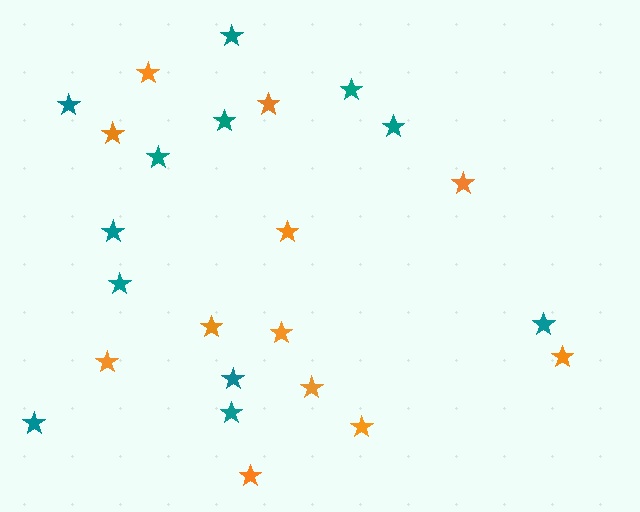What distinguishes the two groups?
There are 2 groups: one group of orange stars (12) and one group of teal stars (12).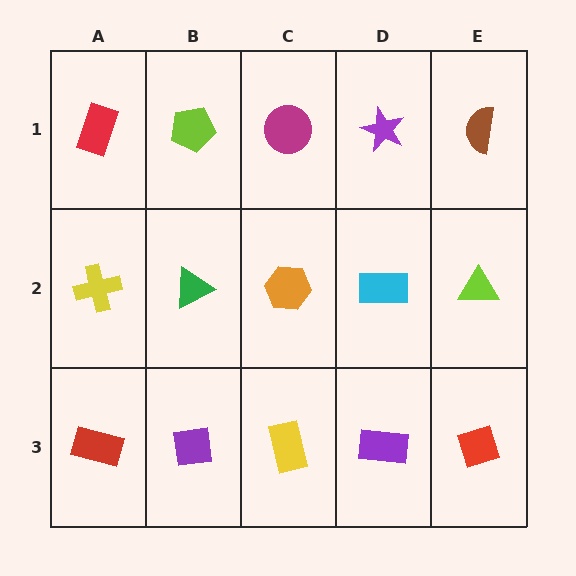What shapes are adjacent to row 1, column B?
A green triangle (row 2, column B), a red rectangle (row 1, column A), a magenta circle (row 1, column C).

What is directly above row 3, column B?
A green triangle.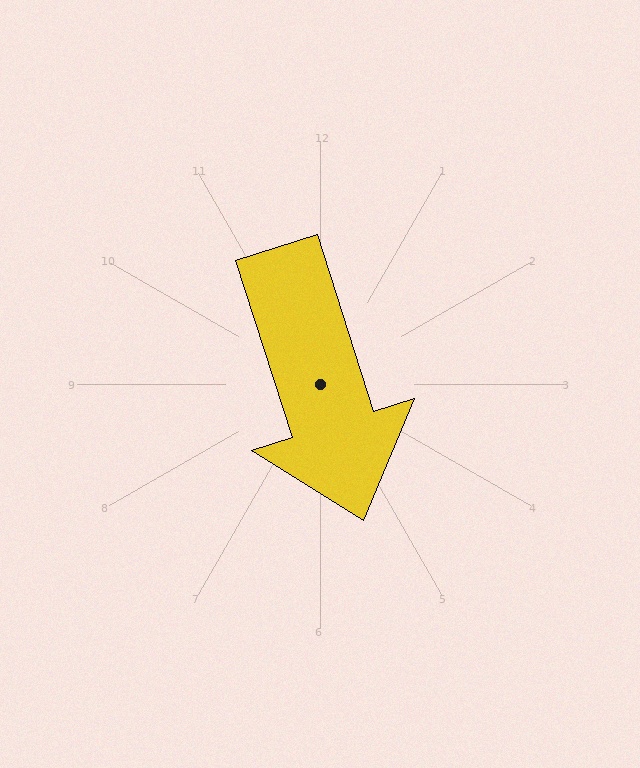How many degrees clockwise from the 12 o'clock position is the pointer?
Approximately 162 degrees.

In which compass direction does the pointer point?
South.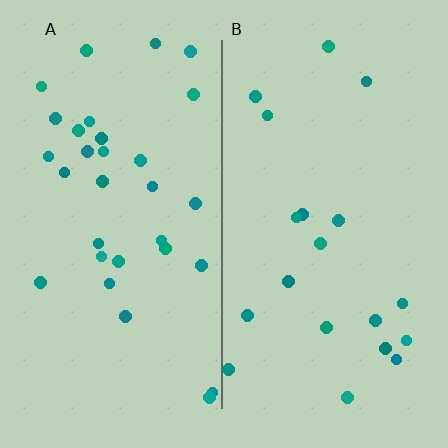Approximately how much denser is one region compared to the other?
Approximately 1.6× — region A over region B.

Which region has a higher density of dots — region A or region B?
A (the left).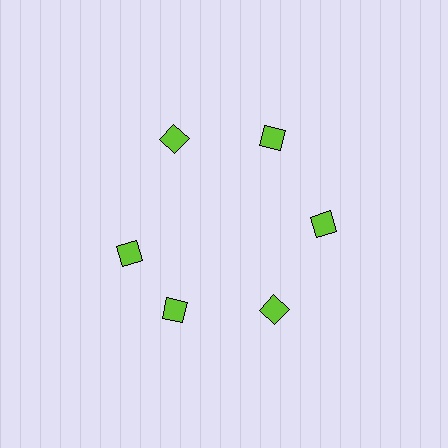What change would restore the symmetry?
The symmetry would be restored by rotating it back into even spacing with its neighbors so that all 6 diamonds sit at equal angles and equal distance from the center.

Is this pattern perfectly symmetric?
No. The 6 lime diamonds are arranged in a ring, but one element near the 9 o'clock position is rotated out of alignment along the ring, breaking the 6-fold rotational symmetry.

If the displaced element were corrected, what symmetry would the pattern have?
It would have 6-fold rotational symmetry — the pattern would map onto itself every 60 degrees.